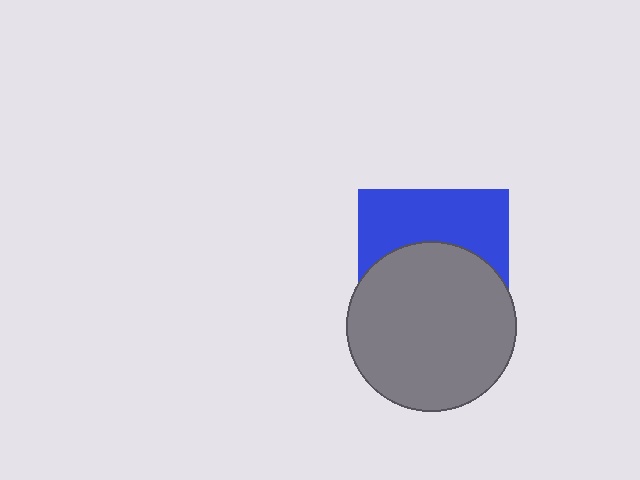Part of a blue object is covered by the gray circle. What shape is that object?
It is a square.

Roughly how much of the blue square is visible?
A small part of it is visible (roughly 43%).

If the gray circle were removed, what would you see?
You would see the complete blue square.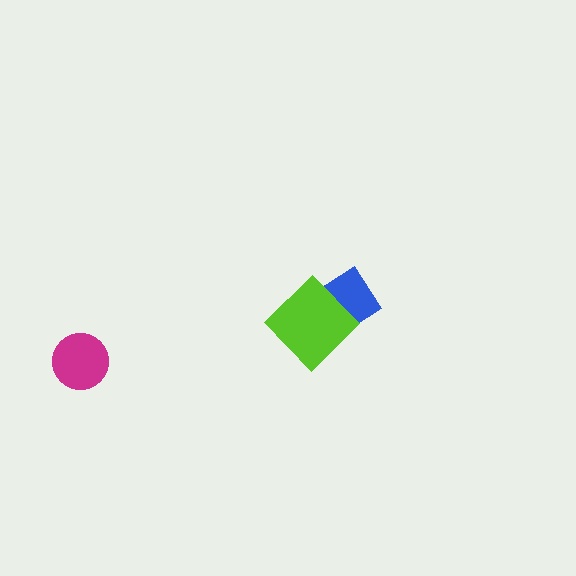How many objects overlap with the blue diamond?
1 object overlaps with the blue diamond.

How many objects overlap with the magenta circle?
0 objects overlap with the magenta circle.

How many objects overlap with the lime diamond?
1 object overlaps with the lime diamond.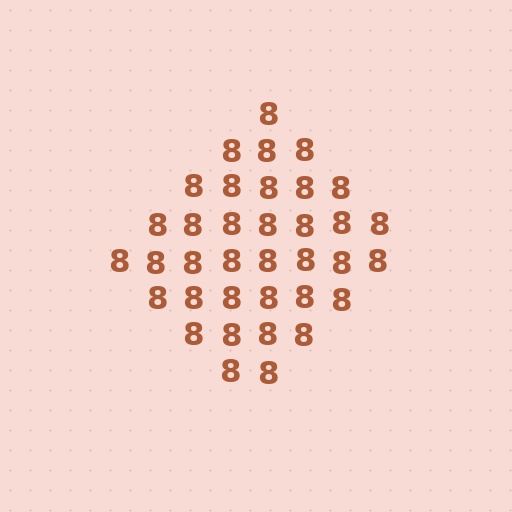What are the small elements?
The small elements are digit 8's.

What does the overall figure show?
The overall figure shows a diamond.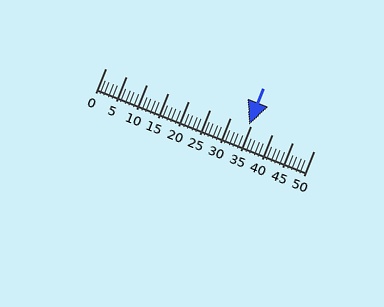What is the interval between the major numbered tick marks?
The major tick marks are spaced 5 units apart.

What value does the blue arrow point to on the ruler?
The blue arrow points to approximately 34.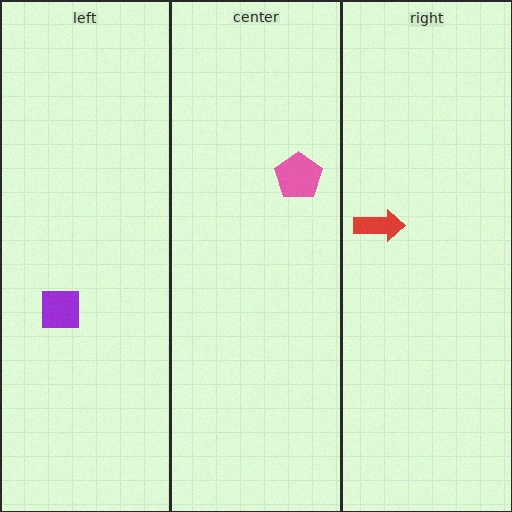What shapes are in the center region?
The pink pentagon.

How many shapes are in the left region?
1.